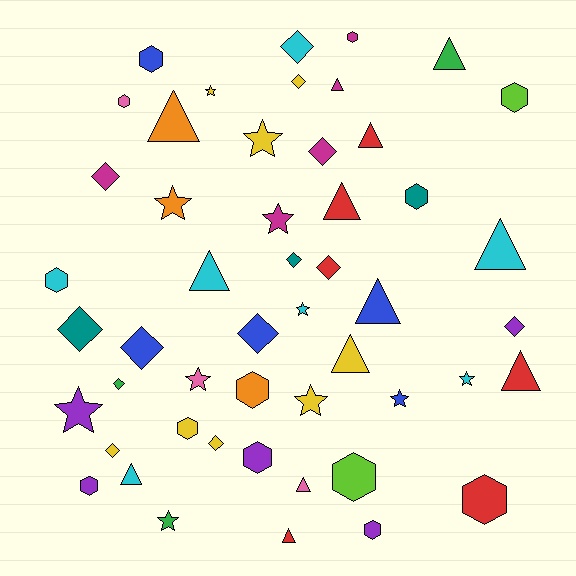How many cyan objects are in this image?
There are 7 cyan objects.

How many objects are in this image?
There are 50 objects.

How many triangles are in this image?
There are 13 triangles.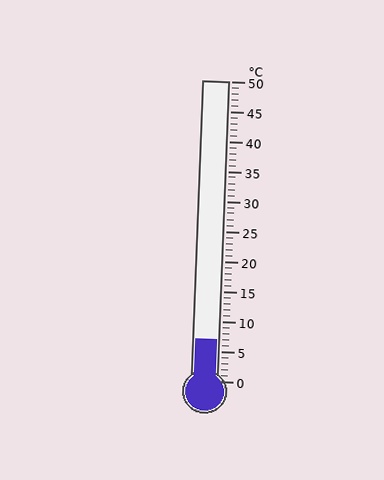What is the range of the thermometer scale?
The thermometer scale ranges from 0°C to 50°C.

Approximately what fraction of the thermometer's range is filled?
The thermometer is filled to approximately 15% of its range.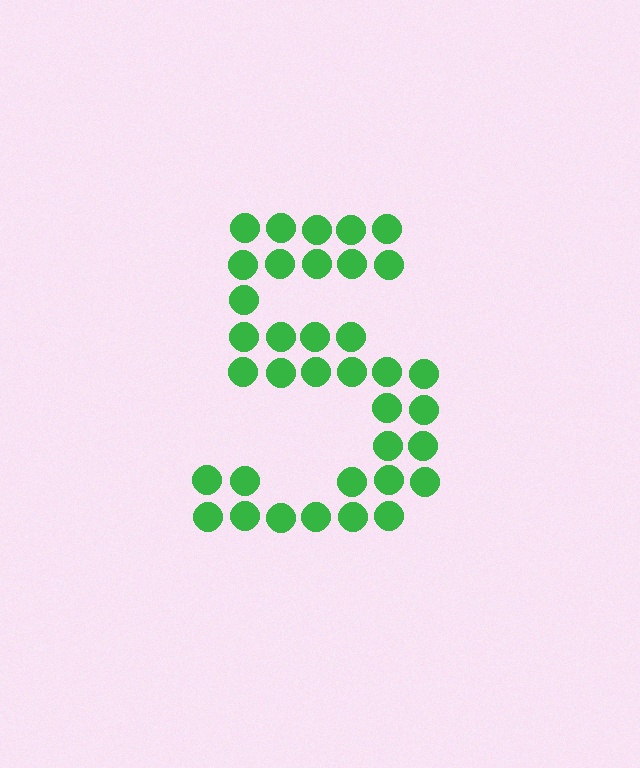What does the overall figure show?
The overall figure shows the digit 5.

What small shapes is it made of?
It is made of small circles.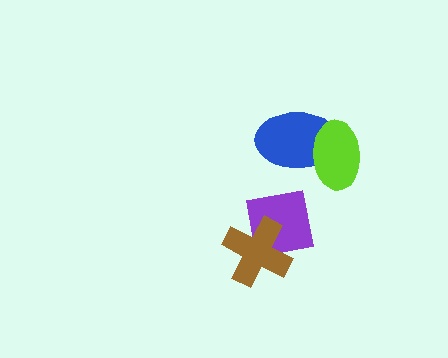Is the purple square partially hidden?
Yes, it is partially covered by another shape.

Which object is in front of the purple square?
The brown cross is in front of the purple square.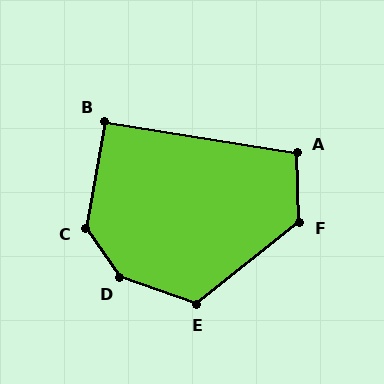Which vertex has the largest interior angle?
D, at approximately 143 degrees.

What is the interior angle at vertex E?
Approximately 123 degrees (obtuse).